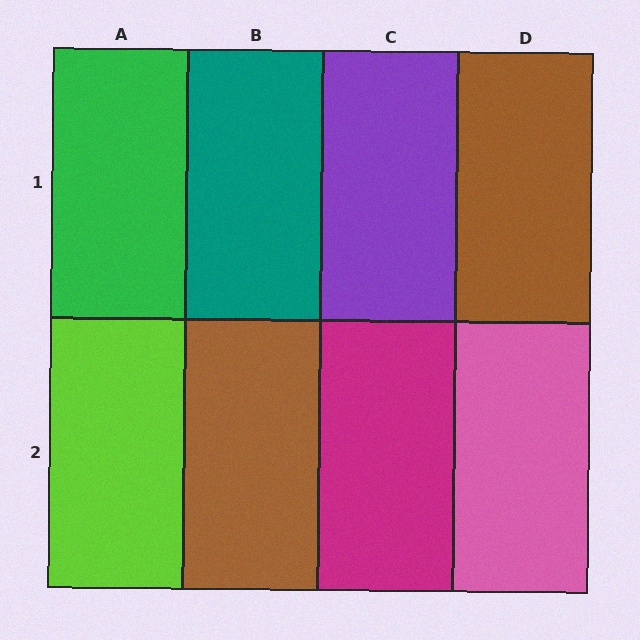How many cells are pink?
1 cell is pink.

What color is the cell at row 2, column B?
Brown.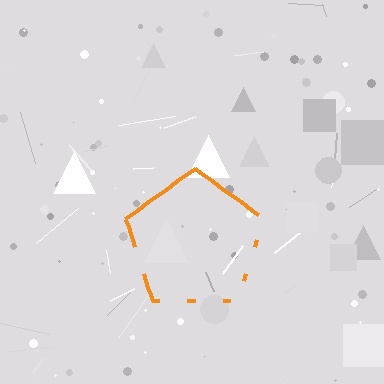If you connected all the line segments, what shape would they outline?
They would outline a pentagon.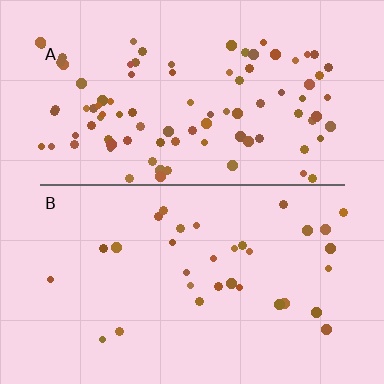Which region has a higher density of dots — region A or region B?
A (the top).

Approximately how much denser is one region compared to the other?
Approximately 3.0× — region A over region B.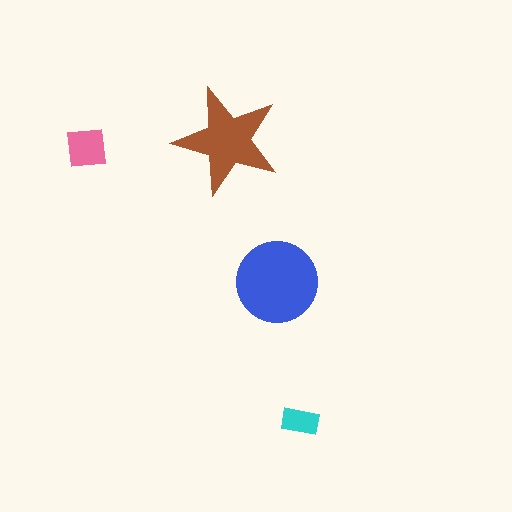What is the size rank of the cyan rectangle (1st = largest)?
4th.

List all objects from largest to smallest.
The blue circle, the brown star, the pink square, the cyan rectangle.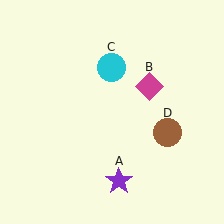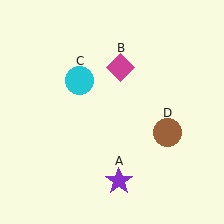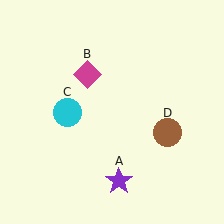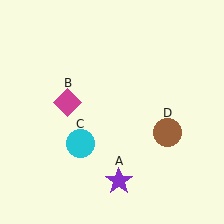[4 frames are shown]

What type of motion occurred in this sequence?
The magenta diamond (object B), cyan circle (object C) rotated counterclockwise around the center of the scene.